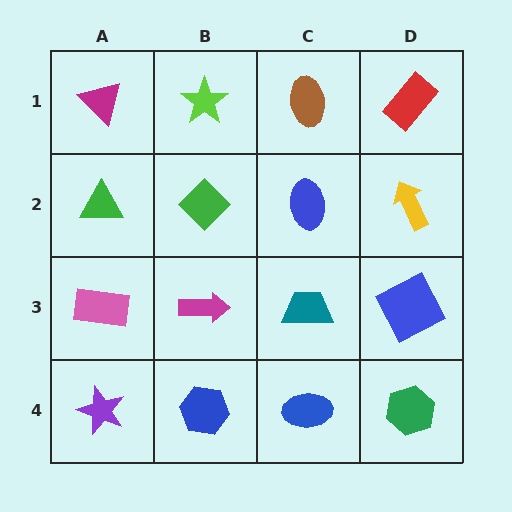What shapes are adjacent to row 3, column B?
A green diamond (row 2, column B), a blue hexagon (row 4, column B), a pink rectangle (row 3, column A), a teal trapezoid (row 3, column C).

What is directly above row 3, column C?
A blue ellipse.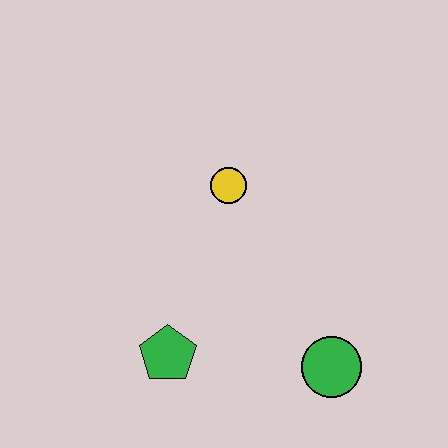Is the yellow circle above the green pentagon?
Yes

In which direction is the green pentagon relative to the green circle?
The green pentagon is to the left of the green circle.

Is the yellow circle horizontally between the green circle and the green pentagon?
Yes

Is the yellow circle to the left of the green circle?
Yes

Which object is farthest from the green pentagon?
The yellow circle is farthest from the green pentagon.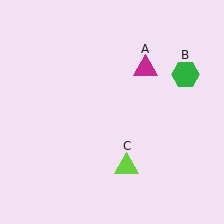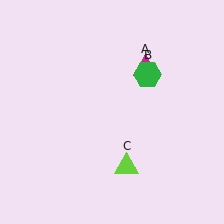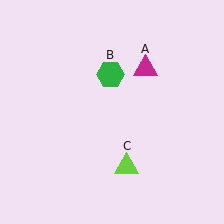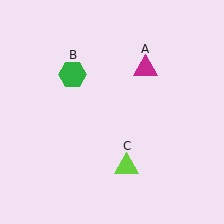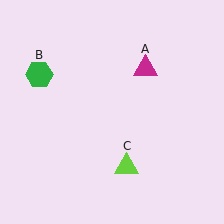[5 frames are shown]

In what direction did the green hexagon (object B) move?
The green hexagon (object B) moved left.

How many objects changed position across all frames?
1 object changed position: green hexagon (object B).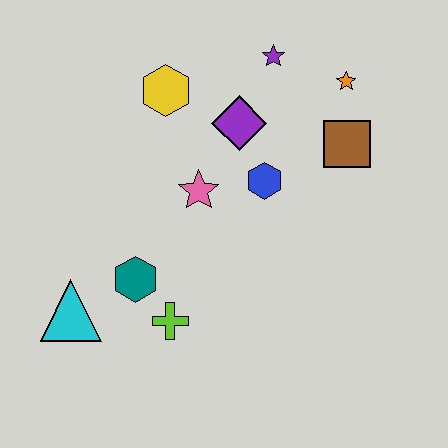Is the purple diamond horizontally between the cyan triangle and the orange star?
Yes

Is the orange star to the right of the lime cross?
Yes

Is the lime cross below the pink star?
Yes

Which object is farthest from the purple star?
The cyan triangle is farthest from the purple star.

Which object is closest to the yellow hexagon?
The purple diamond is closest to the yellow hexagon.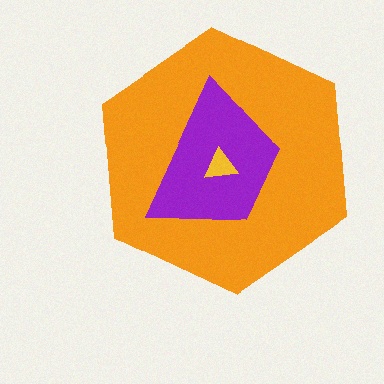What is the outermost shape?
The orange hexagon.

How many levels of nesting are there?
3.